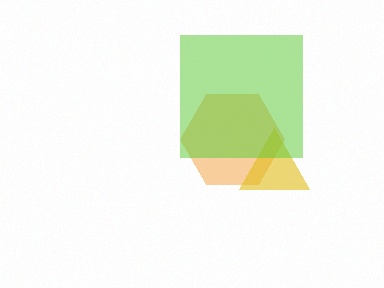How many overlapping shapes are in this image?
There are 3 overlapping shapes in the image.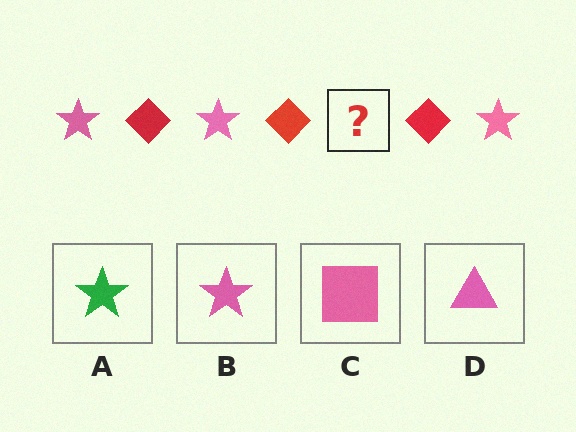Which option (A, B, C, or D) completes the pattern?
B.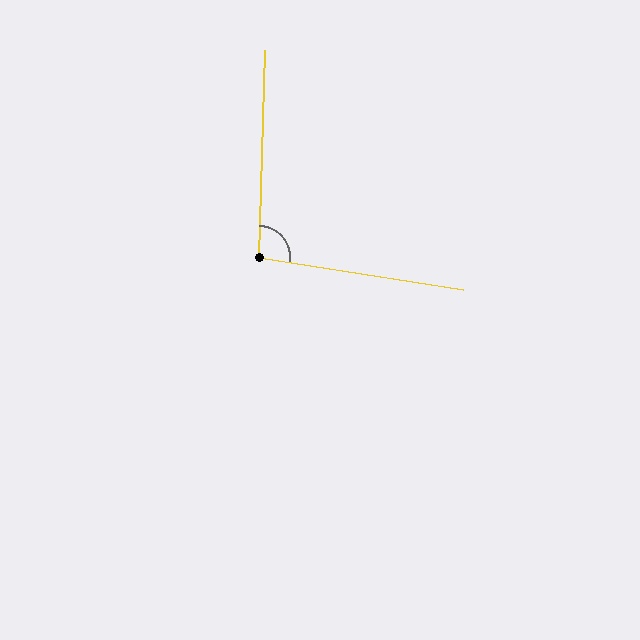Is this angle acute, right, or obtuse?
It is obtuse.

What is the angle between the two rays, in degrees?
Approximately 97 degrees.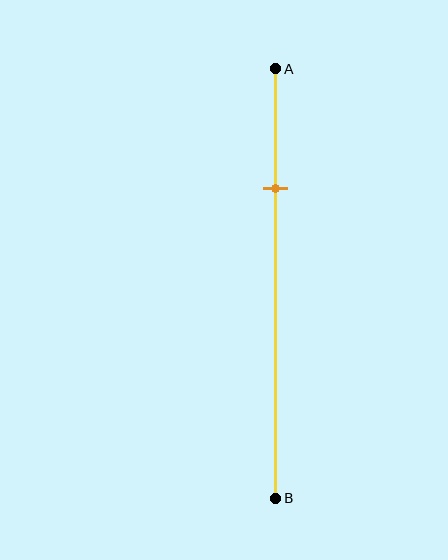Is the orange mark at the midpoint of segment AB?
No, the mark is at about 30% from A, not at the 50% midpoint.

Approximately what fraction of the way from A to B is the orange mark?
The orange mark is approximately 30% of the way from A to B.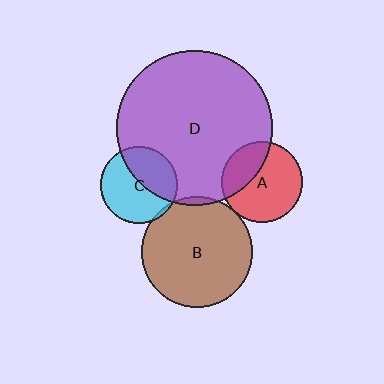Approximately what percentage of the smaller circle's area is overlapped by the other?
Approximately 40%.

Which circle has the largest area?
Circle D (purple).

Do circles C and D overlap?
Yes.